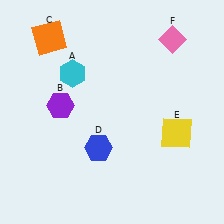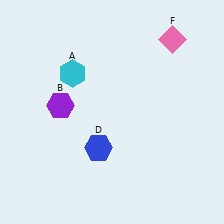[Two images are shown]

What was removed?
The yellow square (E), the orange square (C) were removed in Image 2.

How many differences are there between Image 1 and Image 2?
There are 2 differences between the two images.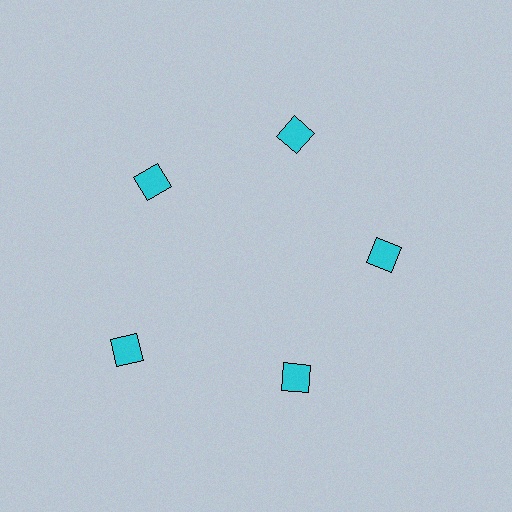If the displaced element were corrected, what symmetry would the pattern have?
It would have 5-fold rotational symmetry — the pattern would map onto itself every 72 degrees.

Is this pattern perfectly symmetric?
No. The 5 cyan squares are arranged in a ring, but one element near the 8 o'clock position is pushed outward from the center, breaking the 5-fold rotational symmetry.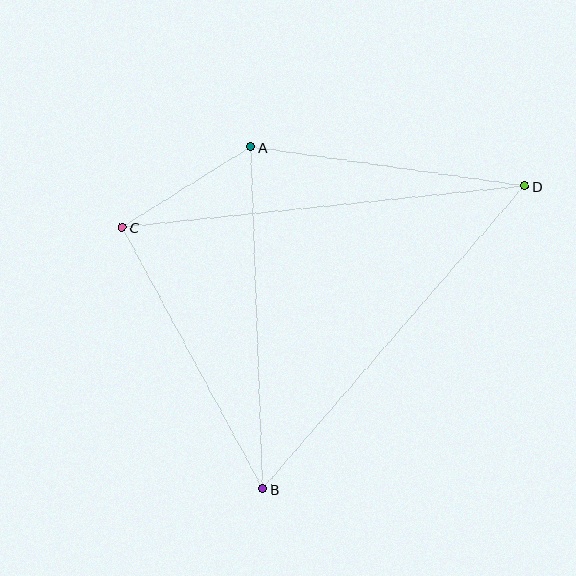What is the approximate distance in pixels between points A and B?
The distance between A and B is approximately 342 pixels.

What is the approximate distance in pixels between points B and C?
The distance between B and C is approximately 297 pixels.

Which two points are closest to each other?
Points A and C are closest to each other.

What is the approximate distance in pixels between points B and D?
The distance between B and D is approximately 400 pixels.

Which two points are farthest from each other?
Points C and D are farthest from each other.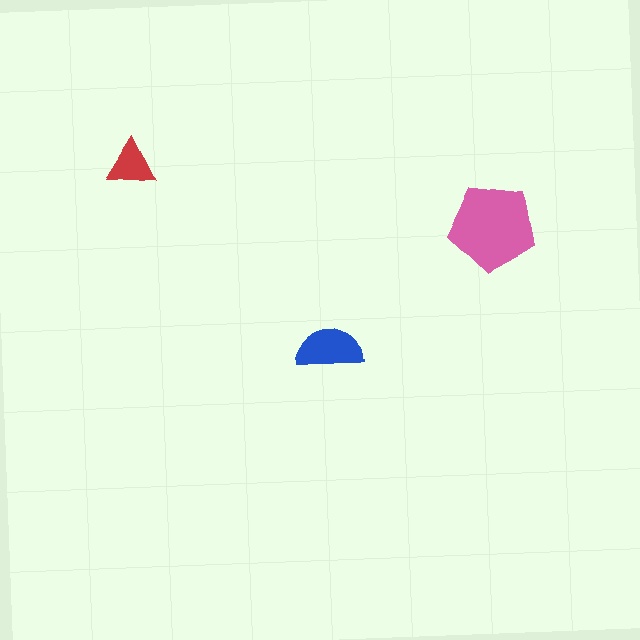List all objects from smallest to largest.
The red triangle, the blue semicircle, the pink pentagon.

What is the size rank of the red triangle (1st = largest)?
3rd.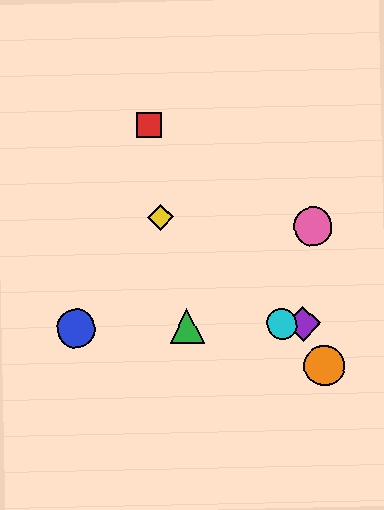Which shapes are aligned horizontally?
The blue circle, the green triangle, the purple diamond, the cyan circle are aligned horizontally.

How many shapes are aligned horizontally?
4 shapes (the blue circle, the green triangle, the purple diamond, the cyan circle) are aligned horizontally.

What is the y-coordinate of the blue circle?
The blue circle is at y≈328.